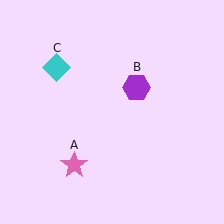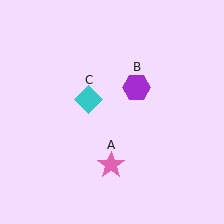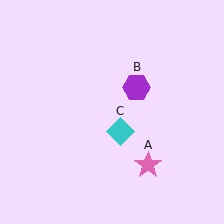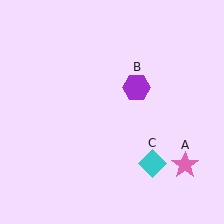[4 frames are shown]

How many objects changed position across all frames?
2 objects changed position: pink star (object A), cyan diamond (object C).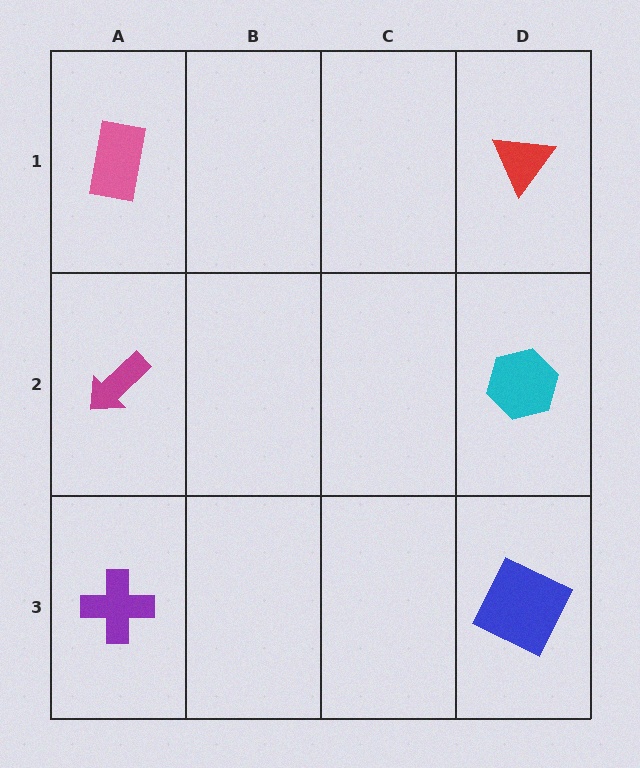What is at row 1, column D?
A red triangle.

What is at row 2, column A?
A magenta arrow.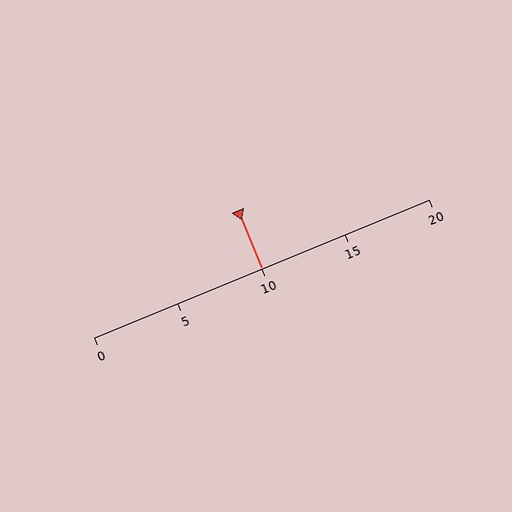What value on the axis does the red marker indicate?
The marker indicates approximately 10.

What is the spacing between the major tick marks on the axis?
The major ticks are spaced 5 apart.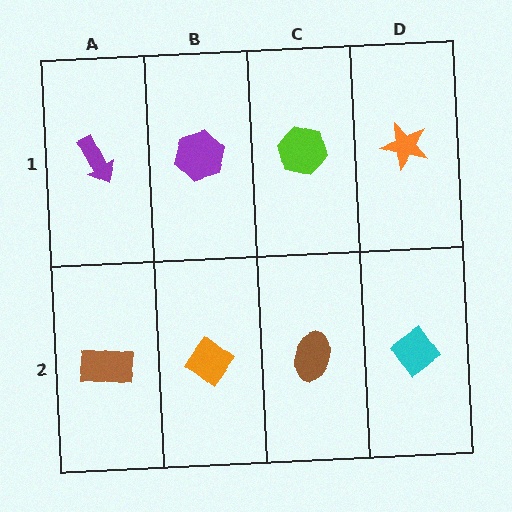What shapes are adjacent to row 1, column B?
An orange diamond (row 2, column B), a purple arrow (row 1, column A), a lime hexagon (row 1, column C).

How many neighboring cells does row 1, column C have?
3.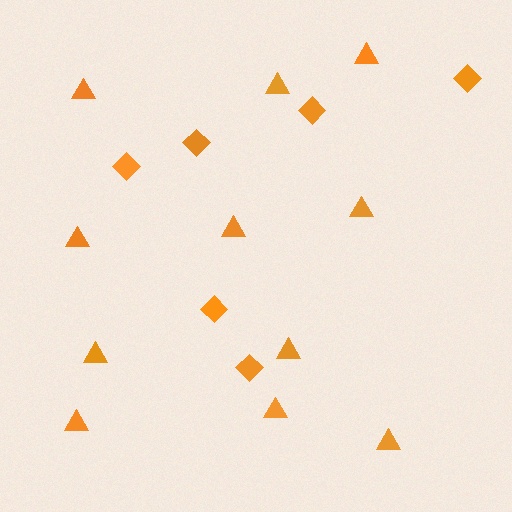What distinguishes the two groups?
There are 2 groups: one group of triangles (11) and one group of diamonds (6).